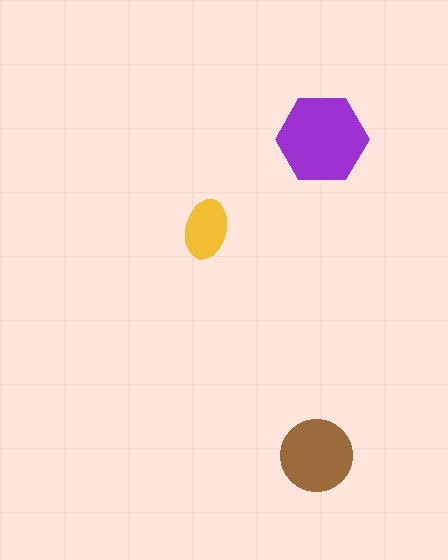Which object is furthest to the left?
The yellow ellipse is leftmost.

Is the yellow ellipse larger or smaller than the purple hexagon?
Smaller.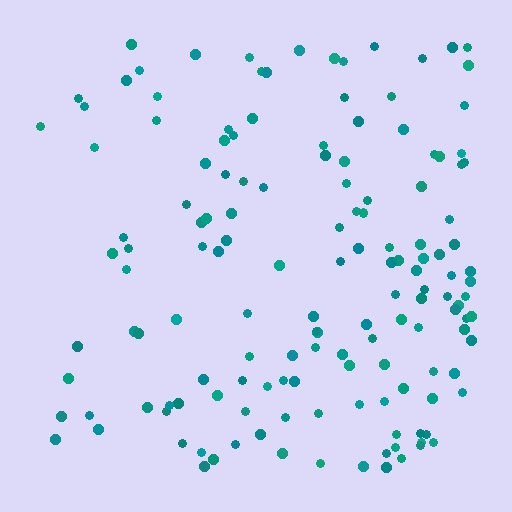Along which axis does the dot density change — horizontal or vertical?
Horizontal.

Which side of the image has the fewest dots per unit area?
The left.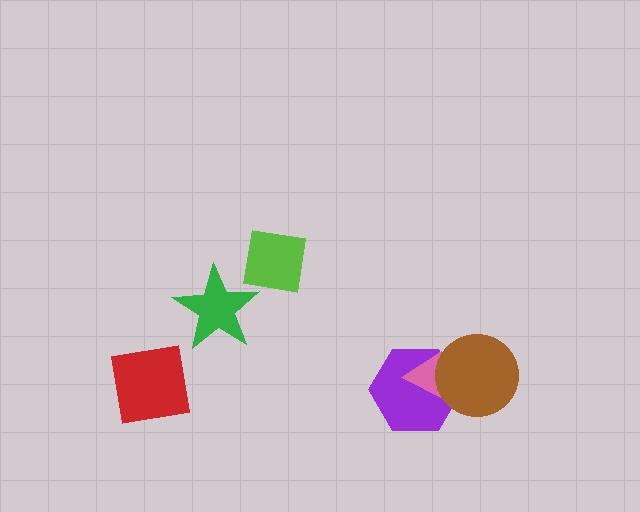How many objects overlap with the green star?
1 object overlaps with the green star.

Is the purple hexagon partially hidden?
Yes, it is partially covered by another shape.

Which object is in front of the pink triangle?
The brown circle is in front of the pink triangle.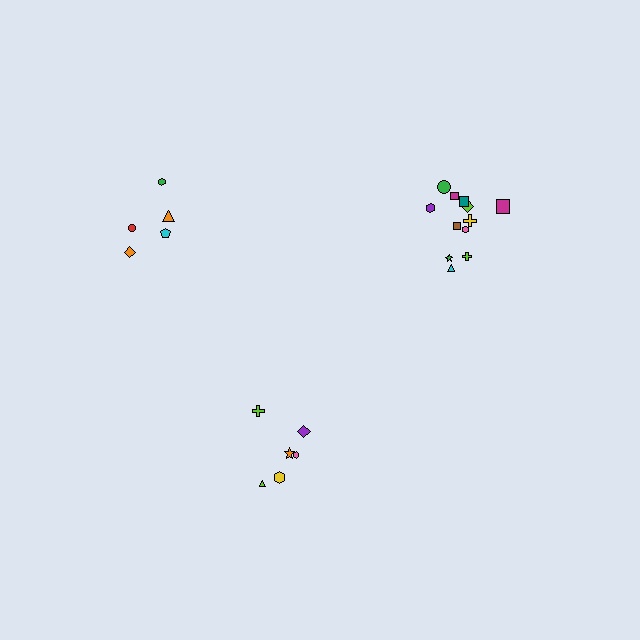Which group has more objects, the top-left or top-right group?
The top-right group.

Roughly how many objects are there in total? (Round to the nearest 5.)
Roughly 25 objects in total.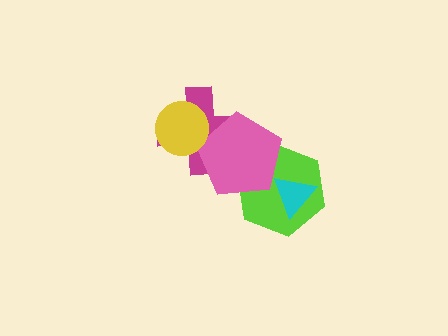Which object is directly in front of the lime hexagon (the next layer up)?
The cyan triangle is directly in front of the lime hexagon.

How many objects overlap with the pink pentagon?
2 objects overlap with the pink pentagon.